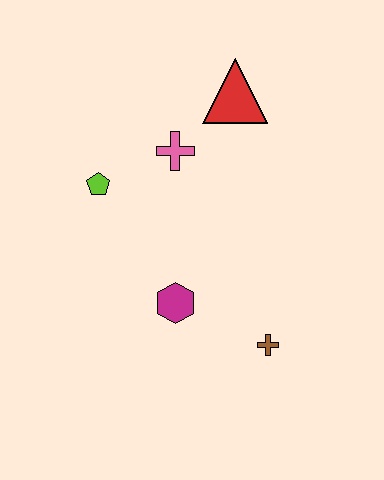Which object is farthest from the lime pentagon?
The brown cross is farthest from the lime pentagon.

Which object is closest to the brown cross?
The magenta hexagon is closest to the brown cross.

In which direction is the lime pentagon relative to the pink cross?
The lime pentagon is to the left of the pink cross.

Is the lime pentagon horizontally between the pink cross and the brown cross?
No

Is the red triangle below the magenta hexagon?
No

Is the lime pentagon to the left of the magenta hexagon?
Yes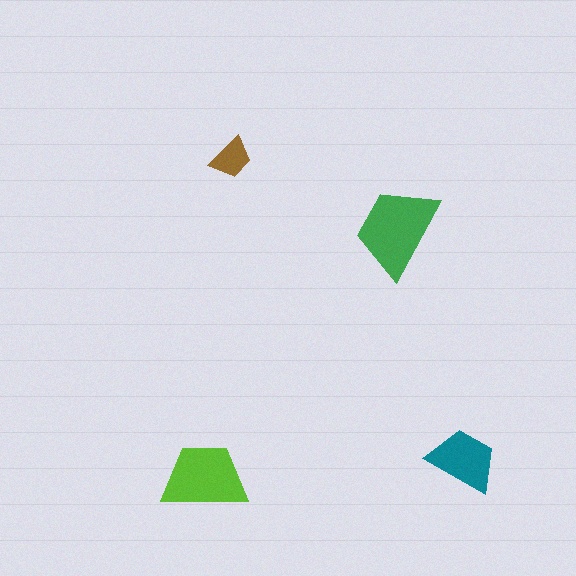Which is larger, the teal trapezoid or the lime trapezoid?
The lime one.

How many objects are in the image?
There are 4 objects in the image.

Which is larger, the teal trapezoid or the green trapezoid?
The green one.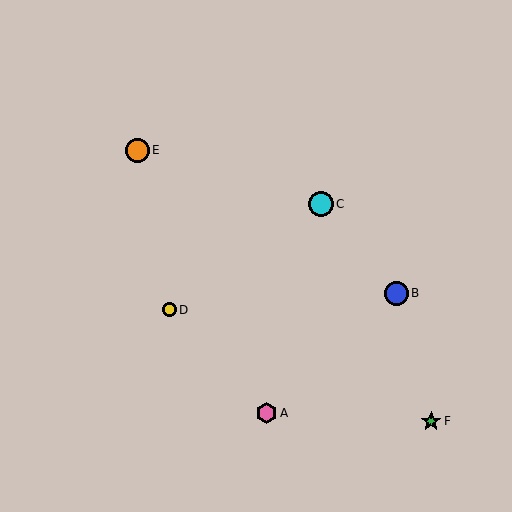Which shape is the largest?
The cyan circle (labeled C) is the largest.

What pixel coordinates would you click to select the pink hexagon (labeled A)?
Click at (267, 413) to select the pink hexagon A.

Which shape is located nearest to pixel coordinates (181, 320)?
The yellow circle (labeled D) at (169, 310) is nearest to that location.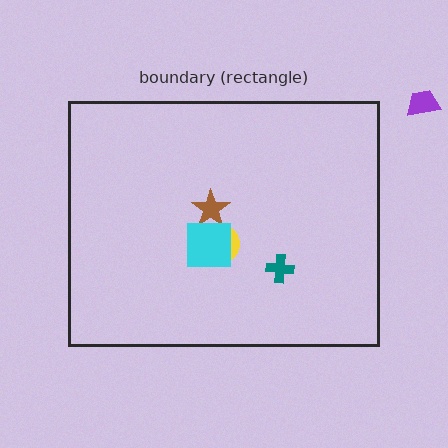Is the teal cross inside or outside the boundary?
Inside.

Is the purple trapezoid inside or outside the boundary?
Outside.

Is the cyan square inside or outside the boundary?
Inside.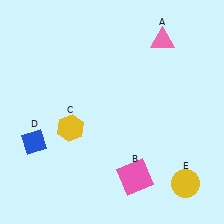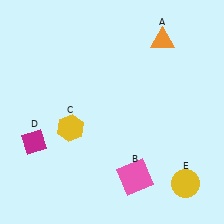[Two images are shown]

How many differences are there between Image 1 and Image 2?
There are 2 differences between the two images.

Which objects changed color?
A changed from pink to orange. D changed from blue to magenta.